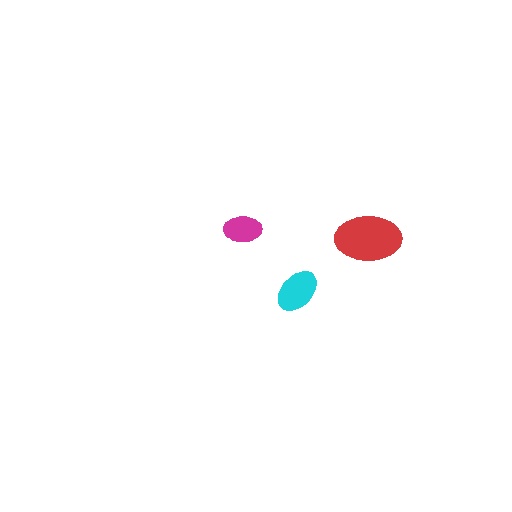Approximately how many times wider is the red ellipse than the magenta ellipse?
About 1.5 times wider.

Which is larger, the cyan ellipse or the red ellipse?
The red one.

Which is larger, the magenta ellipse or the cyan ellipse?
The cyan one.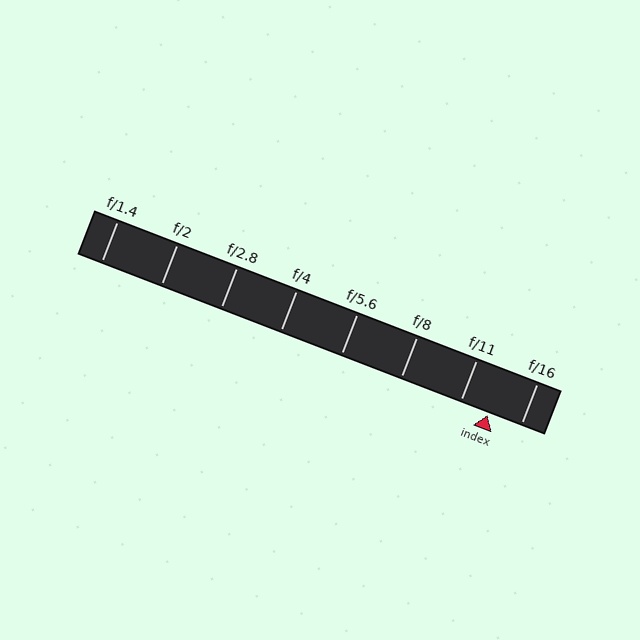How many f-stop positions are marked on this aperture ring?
There are 8 f-stop positions marked.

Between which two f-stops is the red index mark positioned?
The index mark is between f/11 and f/16.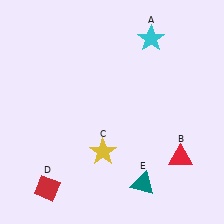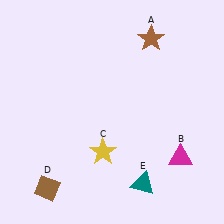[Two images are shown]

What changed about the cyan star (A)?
In Image 1, A is cyan. In Image 2, it changed to brown.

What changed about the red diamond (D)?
In Image 1, D is red. In Image 2, it changed to brown.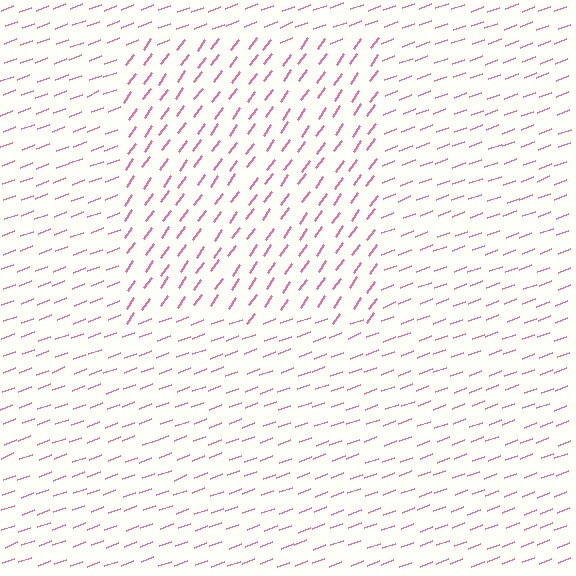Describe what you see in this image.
The image is filled with small pink line segments. A rectangle region in the image has lines oriented differently from the surrounding lines, creating a visible texture boundary.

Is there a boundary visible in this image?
Yes, there is a texture boundary formed by a change in line orientation.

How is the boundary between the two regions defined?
The boundary is defined purely by a change in line orientation (approximately 34 degrees difference). All lines are the same color and thickness.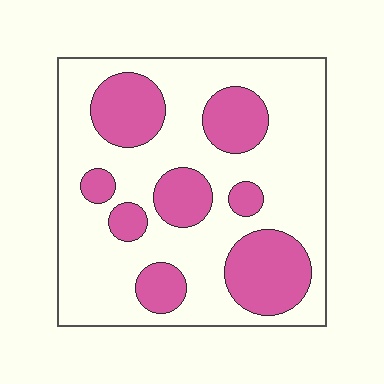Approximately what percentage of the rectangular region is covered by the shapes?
Approximately 30%.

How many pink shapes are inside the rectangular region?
8.